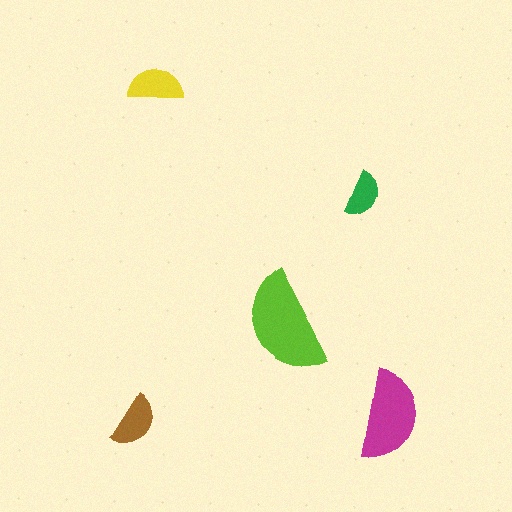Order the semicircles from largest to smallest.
the lime one, the magenta one, the yellow one, the brown one, the green one.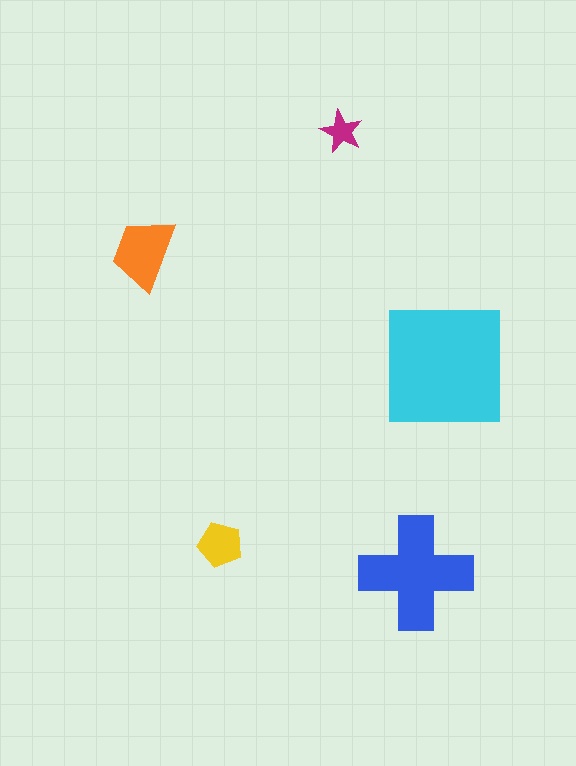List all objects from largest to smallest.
The cyan square, the blue cross, the orange trapezoid, the yellow pentagon, the magenta star.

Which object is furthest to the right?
The cyan square is rightmost.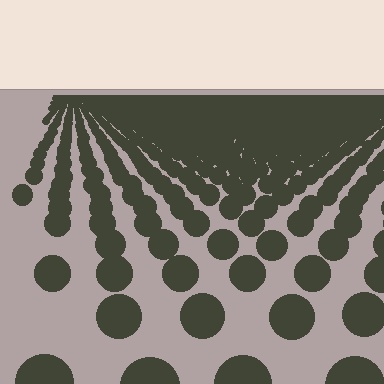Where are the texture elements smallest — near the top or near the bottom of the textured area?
Near the top.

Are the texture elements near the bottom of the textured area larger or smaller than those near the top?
Larger. Near the bottom, elements are closer to the viewer and appear at a bigger on-screen size.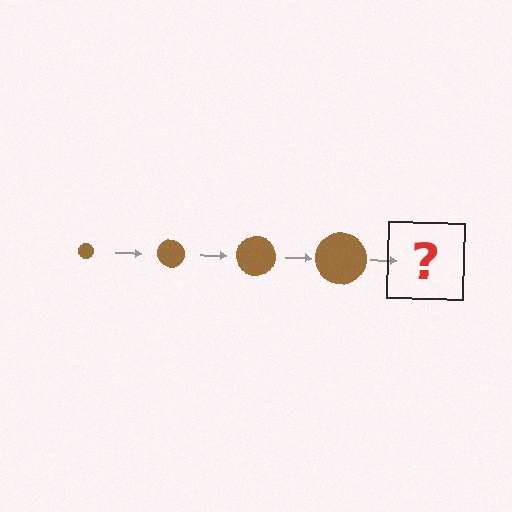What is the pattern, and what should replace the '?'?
The pattern is that the circle gets progressively larger each step. The '?' should be a brown circle, larger than the previous one.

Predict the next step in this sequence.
The next step is a brown circle, larger than the previous one.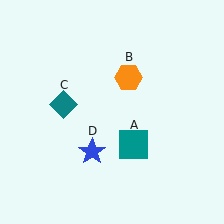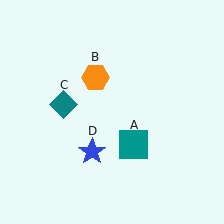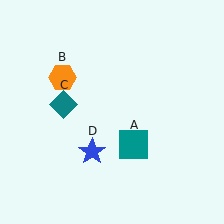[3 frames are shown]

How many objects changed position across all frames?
1 object changed position: orange hexagon (object B).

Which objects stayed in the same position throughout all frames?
Teal square (object A) and teal diamond (object C) and blue star (object D) remained stationary.